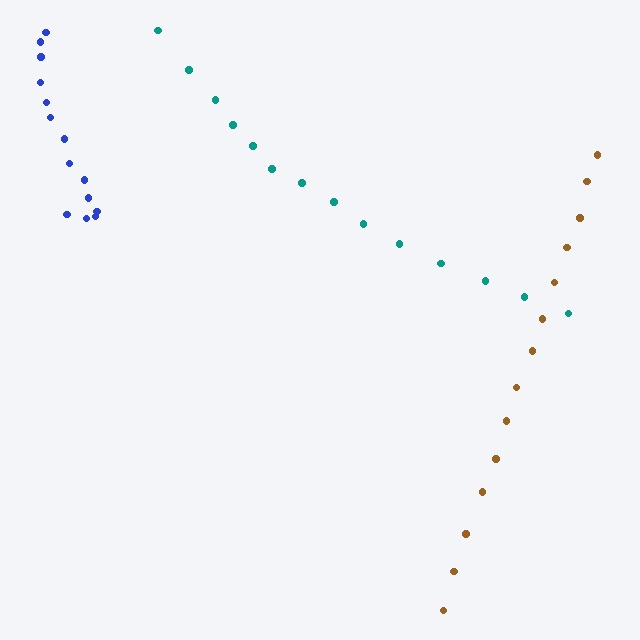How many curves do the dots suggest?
There are 3 distinct paths.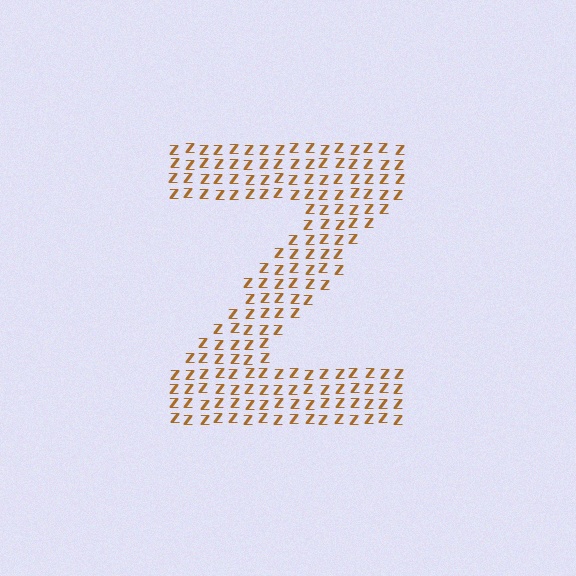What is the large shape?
The large shape is the letter Z.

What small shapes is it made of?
It is made of small letter Z's.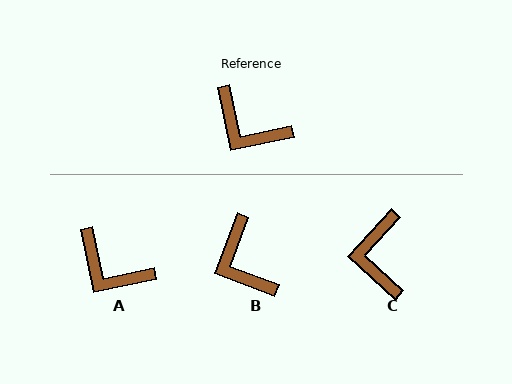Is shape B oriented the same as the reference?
No, it is off by about 32 degrees.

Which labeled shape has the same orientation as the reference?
A.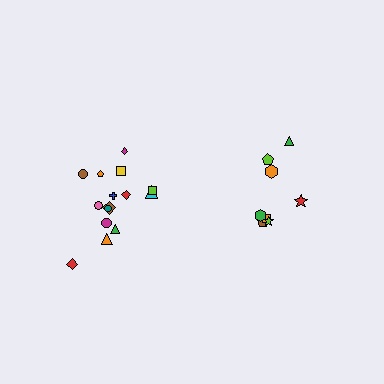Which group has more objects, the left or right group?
The left group.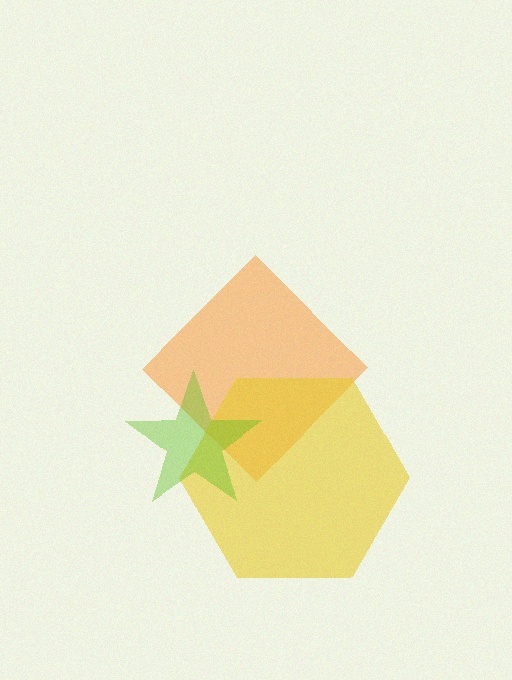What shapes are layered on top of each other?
The layered shapes are: an orange diamond, a yellow hexagon, a lime star.